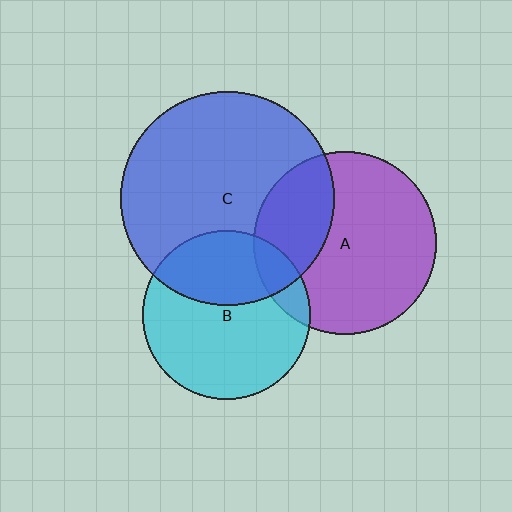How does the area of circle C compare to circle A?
Approximately 1.4 times.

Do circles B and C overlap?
Yes.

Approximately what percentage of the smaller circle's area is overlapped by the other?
Approximately 35%.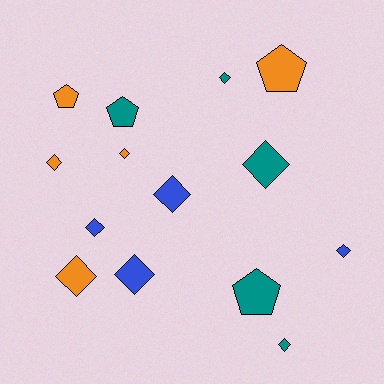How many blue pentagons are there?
There are no blue pentagons.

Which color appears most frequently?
Teal, with 5 objects.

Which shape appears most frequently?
Diamond, with 10 objects.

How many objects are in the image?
There are 14 objects.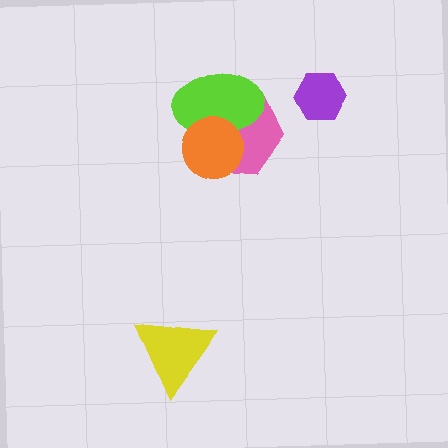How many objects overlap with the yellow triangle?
0 objects overlap with the yellow triangle.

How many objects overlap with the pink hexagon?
2 objects overlap with the pink hexagon.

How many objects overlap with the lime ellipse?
2 objects overlap with the lime ellipse.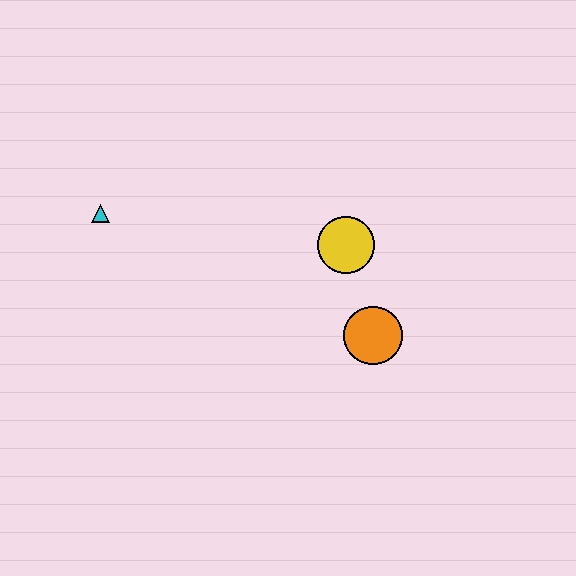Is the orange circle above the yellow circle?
No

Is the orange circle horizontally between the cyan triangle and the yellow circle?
No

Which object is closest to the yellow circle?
The orange circle is closest to the yellow circle.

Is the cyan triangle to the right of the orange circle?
No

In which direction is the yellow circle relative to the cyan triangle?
The yellow circle is to the right of the cyan triangle.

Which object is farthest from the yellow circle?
The cyan triangle is farthest from the yellow circle.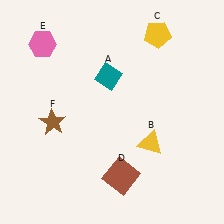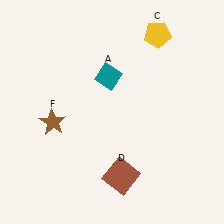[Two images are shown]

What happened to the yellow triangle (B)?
The yellow triangle (B) was removed in Image 2. It was in the bottom-right area of Image 1.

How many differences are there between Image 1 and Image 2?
There are 2 differences between the two images.